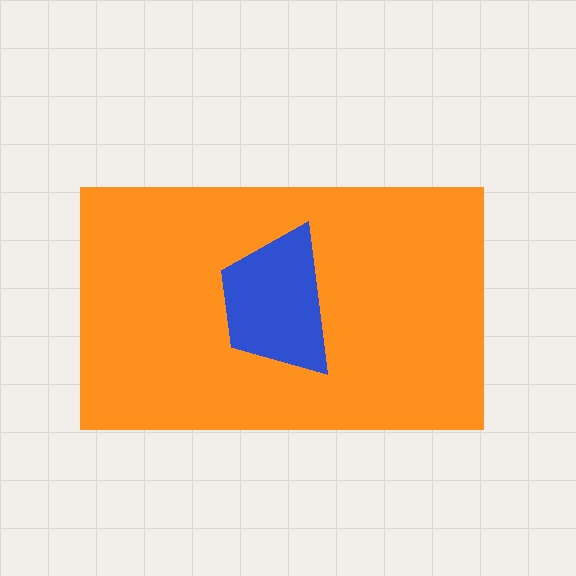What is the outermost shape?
The orange rectangle.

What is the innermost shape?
The blue trapezoid.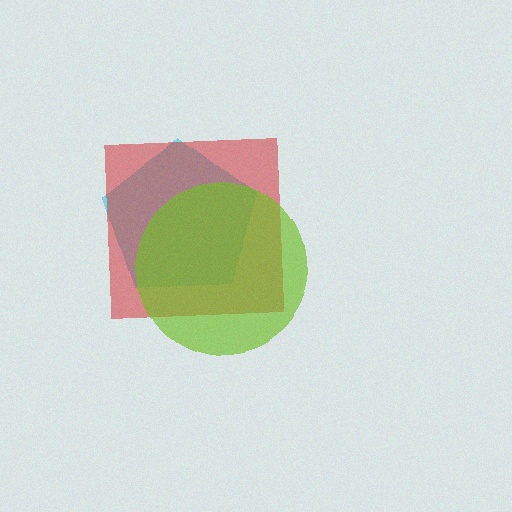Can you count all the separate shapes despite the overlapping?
Yes, there are 3 separate shapes.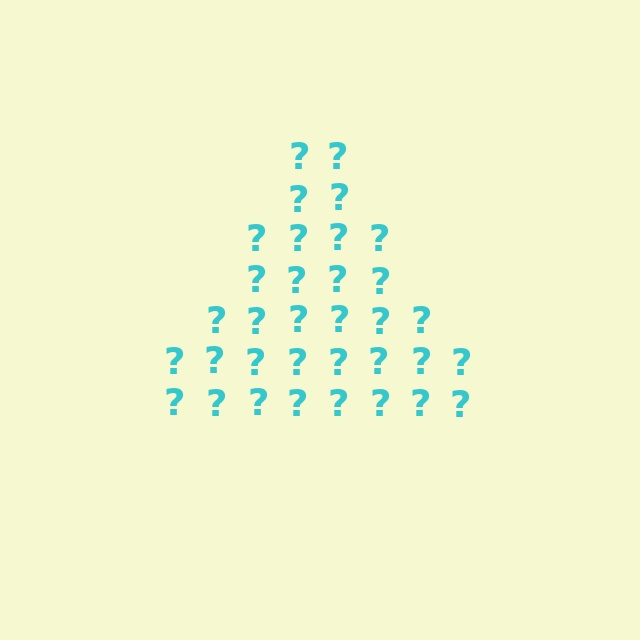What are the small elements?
The small elements are question marks.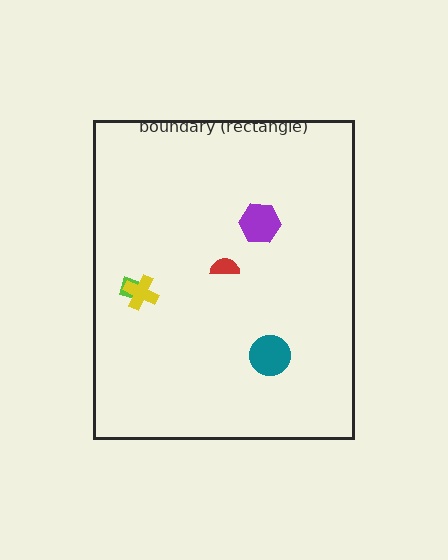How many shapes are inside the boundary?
5 inside, 0 outside.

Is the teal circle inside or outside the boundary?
Inside.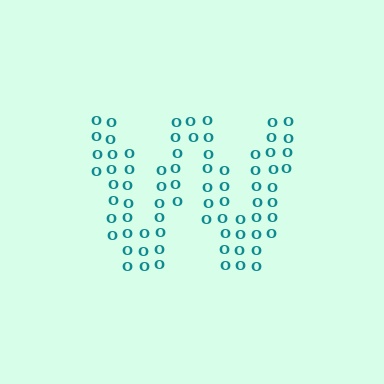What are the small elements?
The small elements are letter O's.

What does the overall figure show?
The overall figure shows the letter W.